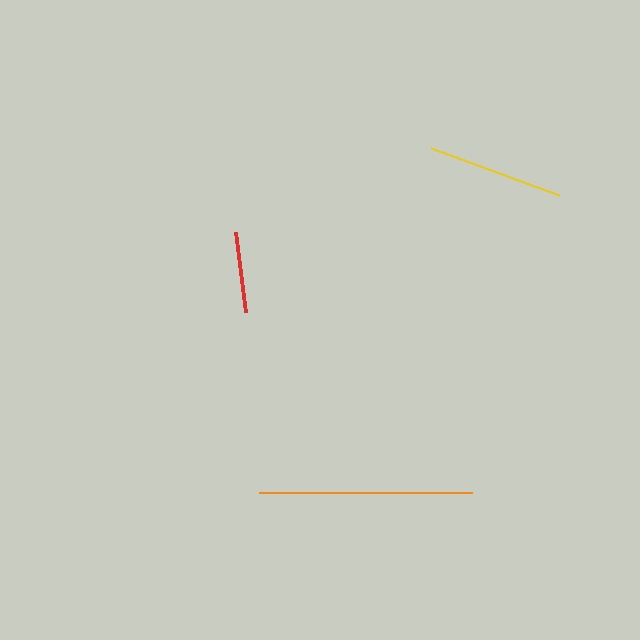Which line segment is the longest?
The orange line is the longest at approximately 212 pixels.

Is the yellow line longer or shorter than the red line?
The yellow line is longer than the red line.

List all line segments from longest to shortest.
From longest to shortest: orange, yellow, red.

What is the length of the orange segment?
The orange segment is approximately 212 pixels long.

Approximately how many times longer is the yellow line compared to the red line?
The yellow line is approximately 1.7 times the length of the red line.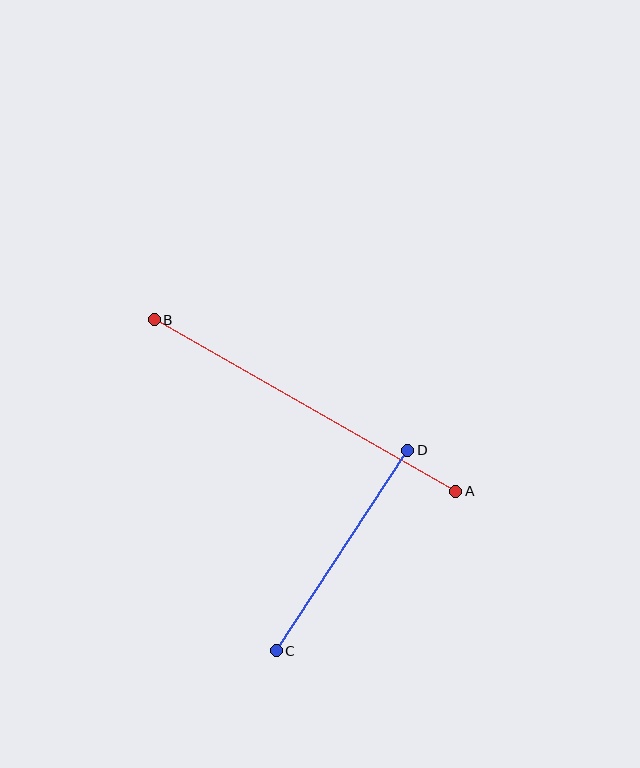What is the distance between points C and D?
The distance is approximately 240 pixels.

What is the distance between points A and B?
The distance is approximately 347 pixels.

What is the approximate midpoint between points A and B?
The midpoint is at approximately (305, 406) pixels.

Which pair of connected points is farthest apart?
Points A and B are farthest apart.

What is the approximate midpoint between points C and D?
The midpoint is at approximately (342, 551) pixels.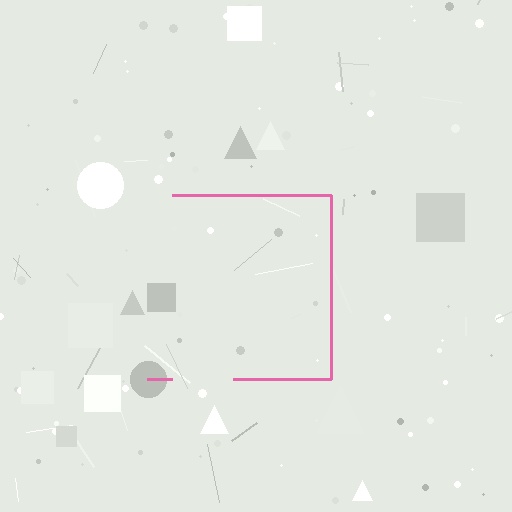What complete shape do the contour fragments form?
The contour fragments form a square.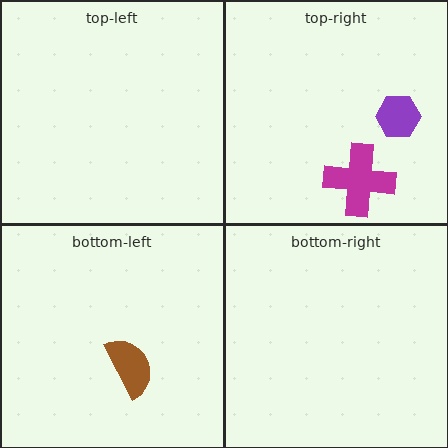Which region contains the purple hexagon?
The top-right region.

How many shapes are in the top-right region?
2.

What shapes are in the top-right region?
The magenta cross, the purple hexagon.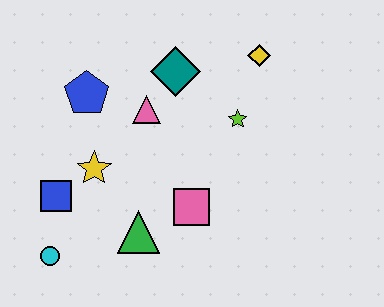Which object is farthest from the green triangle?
The yellow diamond is farthest from the green triangle.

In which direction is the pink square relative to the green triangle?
The pink square is to the right of the green triangle.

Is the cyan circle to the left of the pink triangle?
Yes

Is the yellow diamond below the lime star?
No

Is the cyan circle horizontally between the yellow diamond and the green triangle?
No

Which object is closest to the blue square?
The yellow star is closest to the blue square.